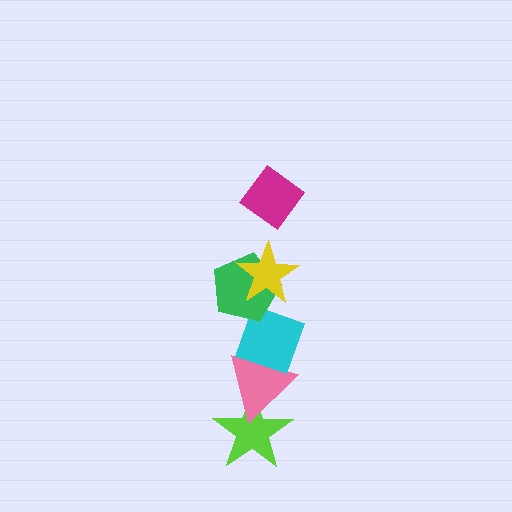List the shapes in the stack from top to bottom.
From top to bottom: the magenta diamond, the yellow star, the green pentagon, the cyan diamond, the pink triangle, the lime star.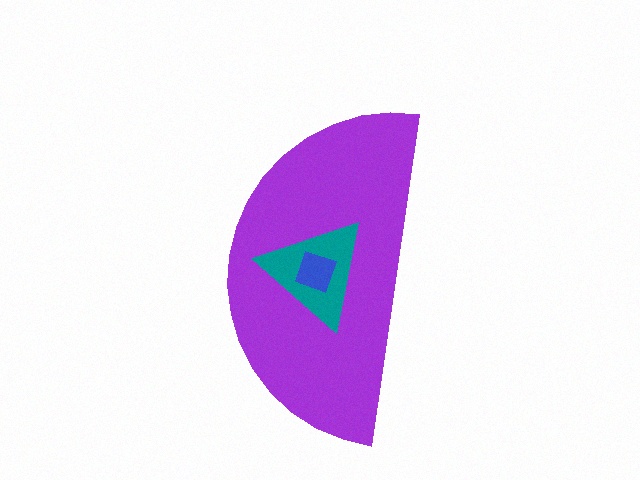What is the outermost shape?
The purple semicircle.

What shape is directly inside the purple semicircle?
The teal triangle.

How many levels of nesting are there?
3.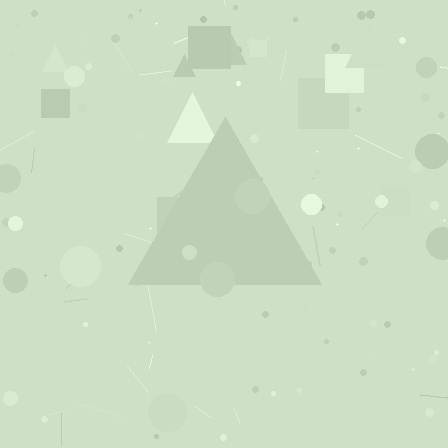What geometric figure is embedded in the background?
A triangle is embedded in the background.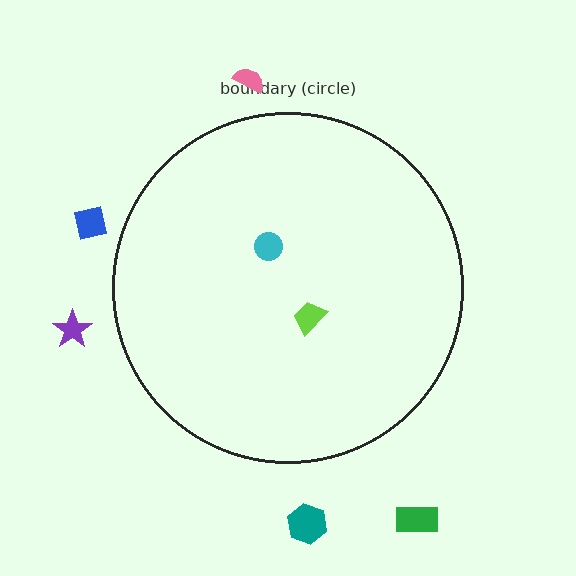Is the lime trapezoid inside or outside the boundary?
Inside.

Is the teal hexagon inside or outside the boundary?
Outside.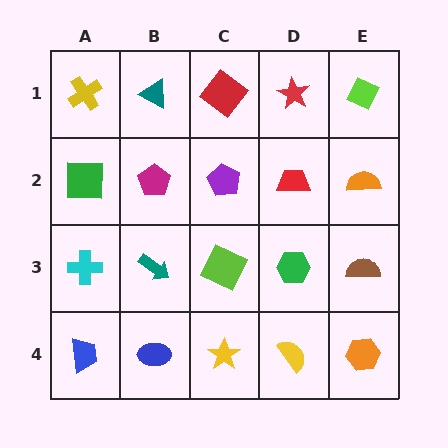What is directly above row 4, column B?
A teal arrow.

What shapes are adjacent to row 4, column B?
A teal arrow (row 3, column B), a blue trapezoid (row 4, column A), a yellow star (row 4, column C).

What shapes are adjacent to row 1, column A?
A green square (row 2, column A), a teal triangle (row 1, column B).